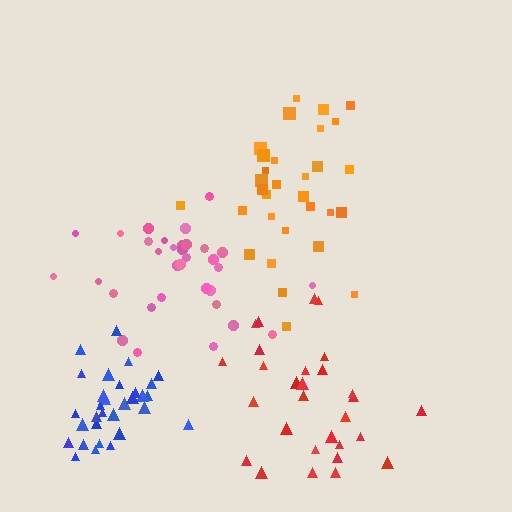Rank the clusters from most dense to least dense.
blue, pink, red, orange.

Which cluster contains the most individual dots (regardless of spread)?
Pink (33).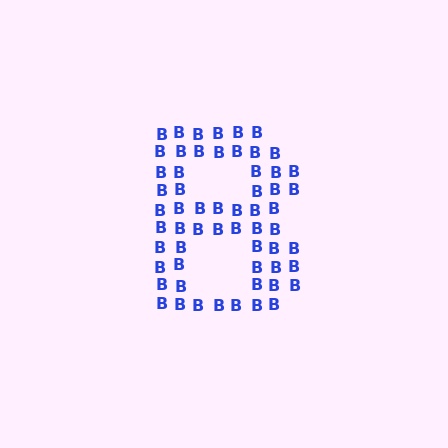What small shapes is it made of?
It is made of small letter B's.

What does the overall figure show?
The overall figure shows the letter B.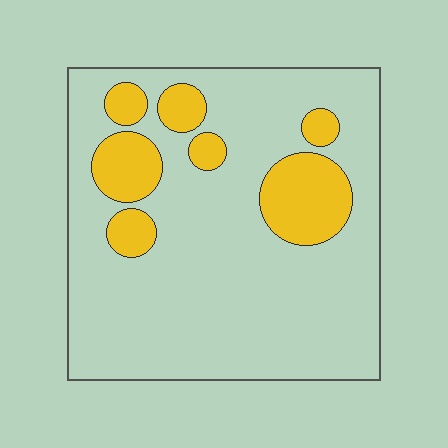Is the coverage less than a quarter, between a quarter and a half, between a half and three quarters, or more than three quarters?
Less than a quarter.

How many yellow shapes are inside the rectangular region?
7.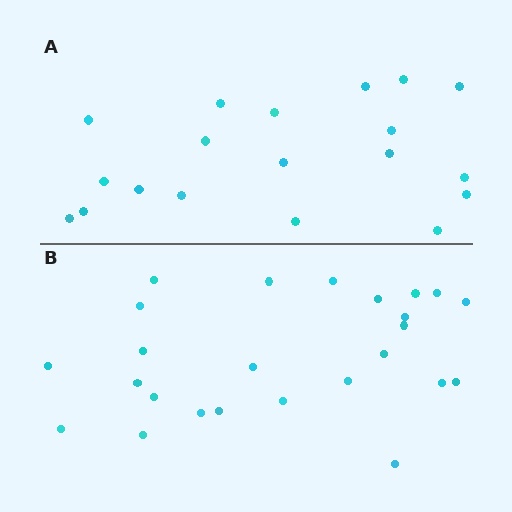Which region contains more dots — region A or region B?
Region B (the bottom region) has more dots.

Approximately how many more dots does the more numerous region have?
Region B has about 6 more dots than region A.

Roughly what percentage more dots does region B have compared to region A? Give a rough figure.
About 30% more.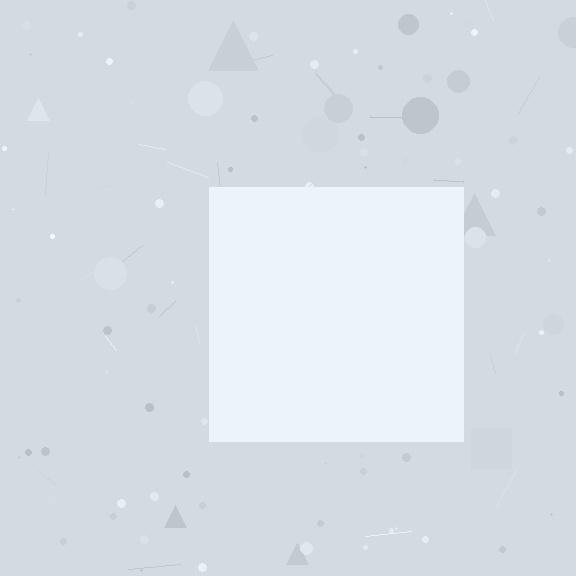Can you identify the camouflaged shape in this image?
The camouflaged shape is a square.